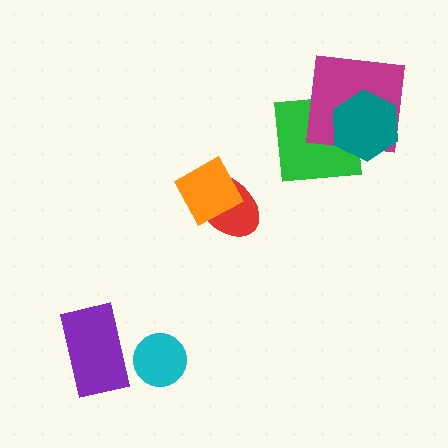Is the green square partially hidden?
Yes, it is partially covered by another shape.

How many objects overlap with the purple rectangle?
0 objects overlap with the purple rectangle.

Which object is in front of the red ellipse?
The orange square is in front of the red ellipse.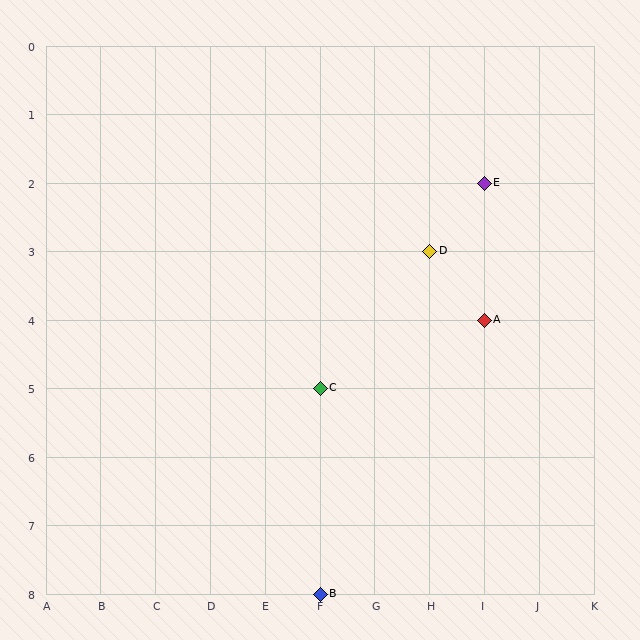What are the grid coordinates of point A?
Point A is at grid coordinates (I, 4).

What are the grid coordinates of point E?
Point E is at grid coordinates (I, 2).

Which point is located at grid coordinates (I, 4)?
Point A is at (I, 4).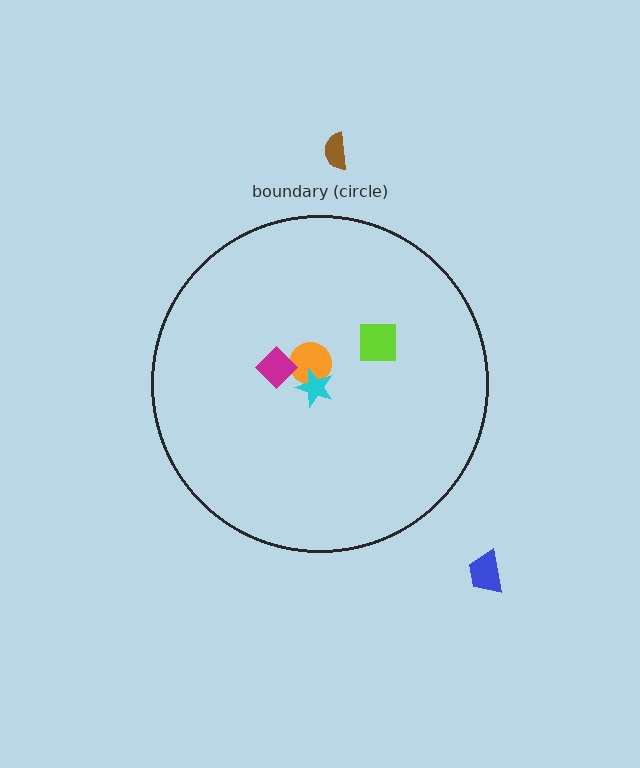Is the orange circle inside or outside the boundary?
Inside.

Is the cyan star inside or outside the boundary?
Inside.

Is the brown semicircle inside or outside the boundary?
Outside.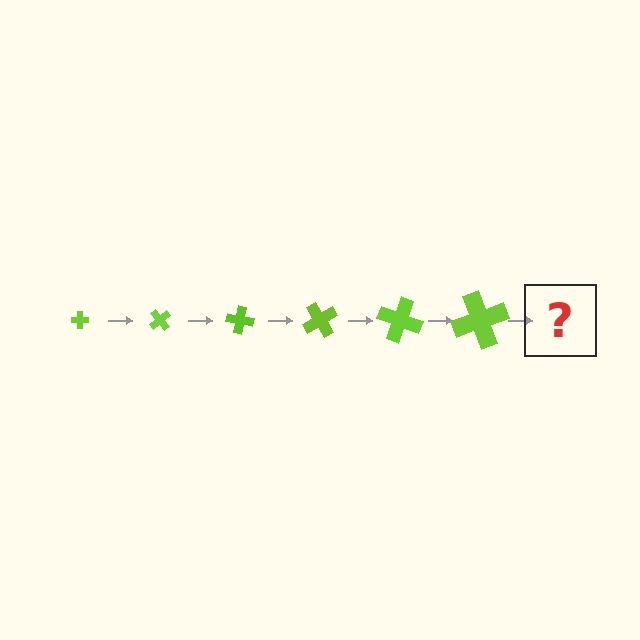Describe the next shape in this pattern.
It should be a cross, larger than the previous one and rotated 300 degrees from the start.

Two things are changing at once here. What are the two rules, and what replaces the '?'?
The two rules are that the cross grows larger each step and it rotates 50 degrees each step. The '?' should be a cross, larger than the previous one and rotated 300 degrees from the start.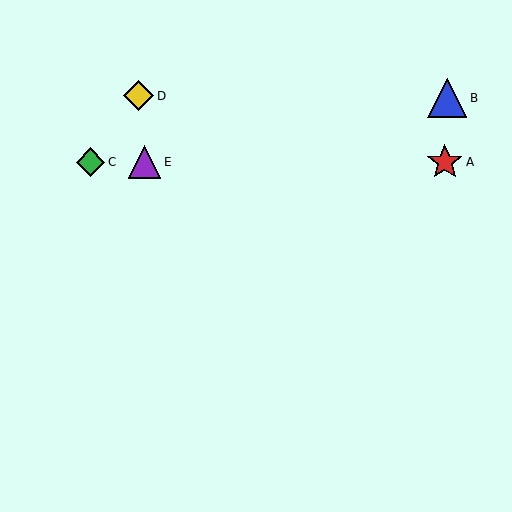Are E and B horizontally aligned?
No, E is at y≈162 and B is at y≈98.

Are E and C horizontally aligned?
Yes, both are at y≈162.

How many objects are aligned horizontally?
3 objects (A, C, E) are aligned horizontally.